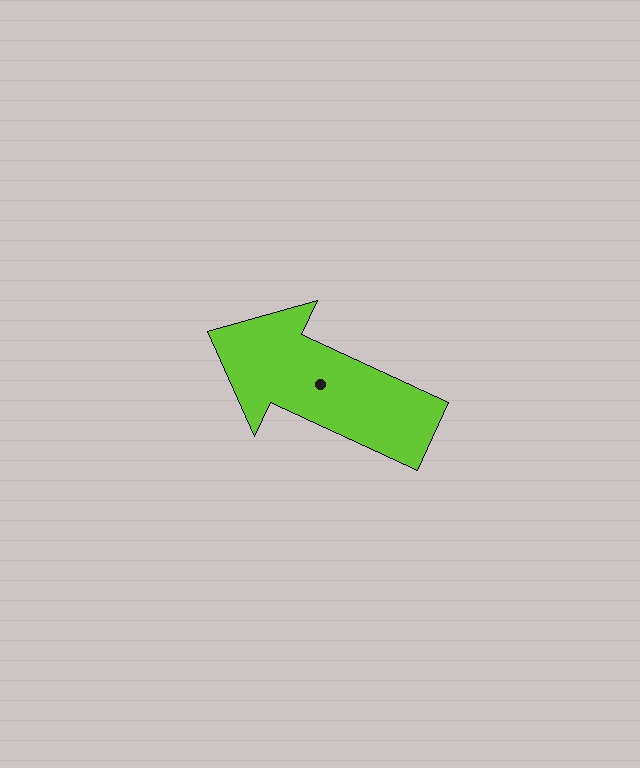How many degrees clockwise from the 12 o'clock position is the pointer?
Approximately 295 degrees.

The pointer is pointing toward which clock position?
Roughly 10 o'clock.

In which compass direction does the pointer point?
Northwest.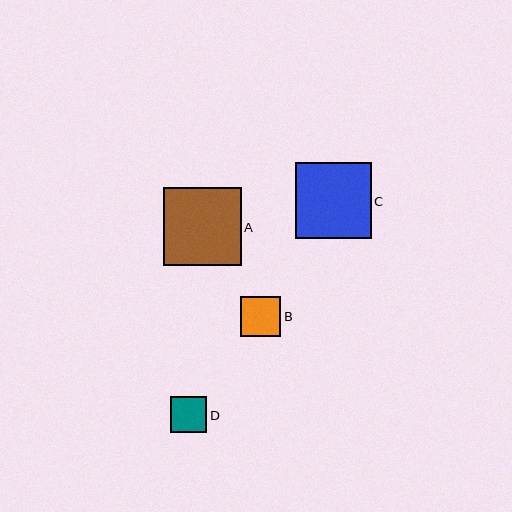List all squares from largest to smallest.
From largest to smallest: A, C, B, D.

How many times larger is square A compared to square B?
Square A is approximately 1.9 times the size of square B.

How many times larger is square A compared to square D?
Square A is approximately 2.2 times the size of square D.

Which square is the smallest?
Square D is the smallest with a size of approximately 36 pixels.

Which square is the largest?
Square A is the largest with a size of approximately 77 pixels.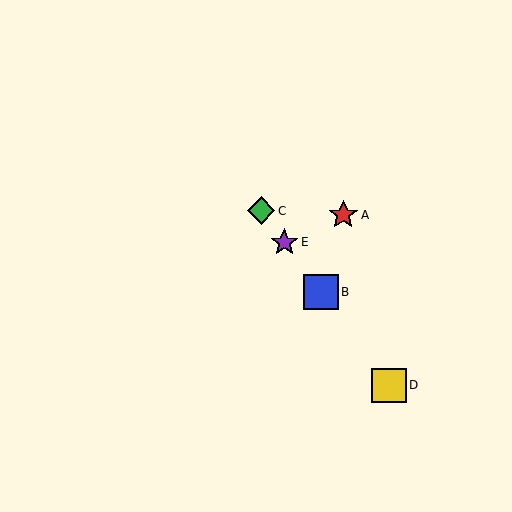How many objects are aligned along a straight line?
4 objects (B, C, D, E) are aligned along a straight line.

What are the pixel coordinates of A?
Object A is at (343, 215).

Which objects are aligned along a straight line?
Objects B, C, D, E are aligned along a straight line.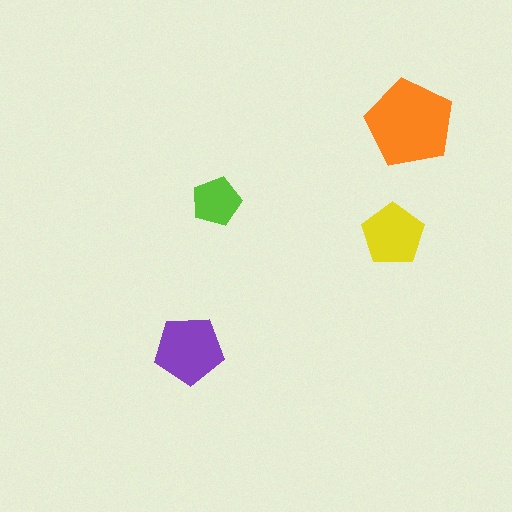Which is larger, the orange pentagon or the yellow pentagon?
The orange one.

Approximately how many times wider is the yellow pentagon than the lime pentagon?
About 1.5 times wider.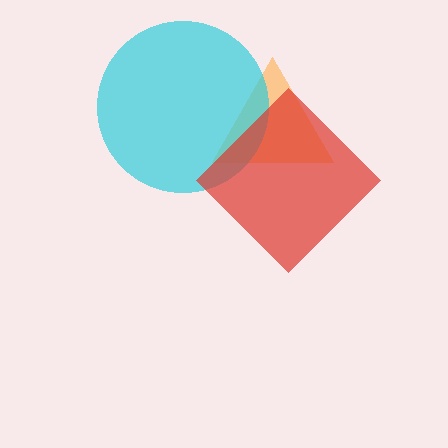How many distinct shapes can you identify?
There are 3 distinct shapes: an orange triangle, a cyan circle, a red diamond.